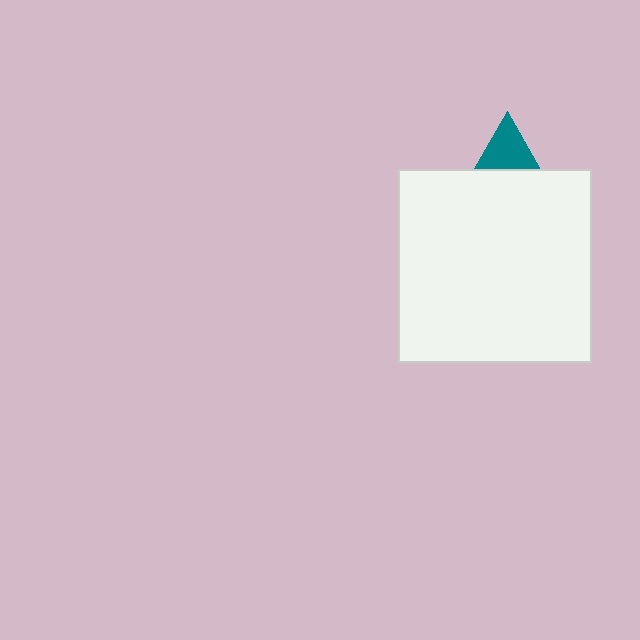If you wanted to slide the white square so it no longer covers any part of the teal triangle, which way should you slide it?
Slide it down — that is the most direct way to separate the two shapes.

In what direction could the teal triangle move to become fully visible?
The teal triangle could move up. That would shift it out from behind the white square entirely.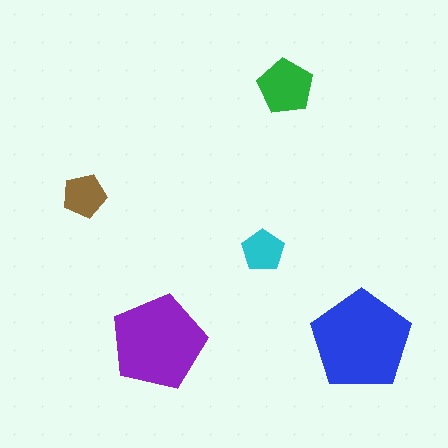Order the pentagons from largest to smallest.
the blue one, the purple one, the green one, the brown one, the cyan one.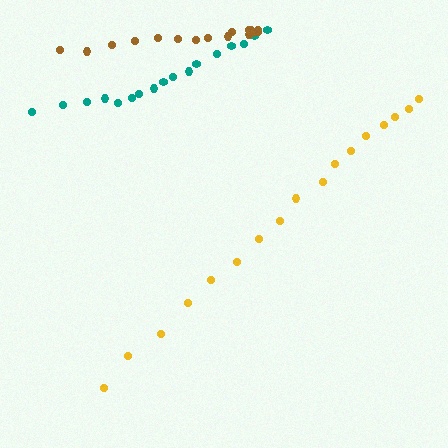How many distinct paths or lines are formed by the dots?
There are 3 distinct paths.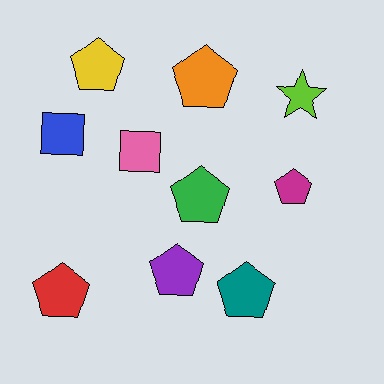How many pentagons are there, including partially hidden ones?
There are 7 pentagons.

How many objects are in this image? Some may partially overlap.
There are 10 objects.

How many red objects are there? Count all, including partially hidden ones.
There is 1 red object.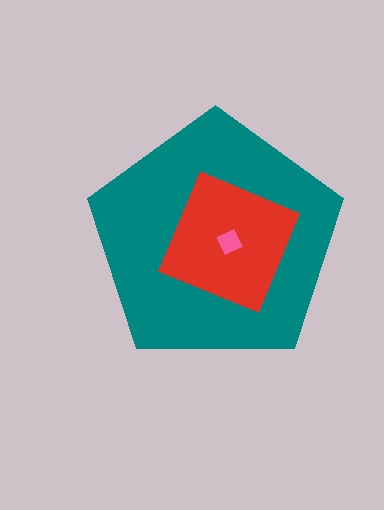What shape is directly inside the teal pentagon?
The red square.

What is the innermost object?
The pink diamond.